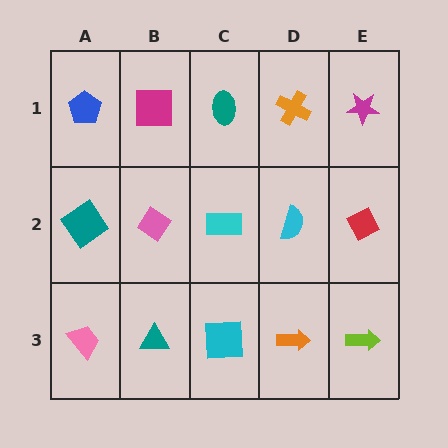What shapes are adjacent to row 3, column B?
A pink diamond (row 2, column B), a pink trapezoid (row 3, column A), a cyan square (row 3, column C).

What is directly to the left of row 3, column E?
An orange arrow.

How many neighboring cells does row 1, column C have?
3.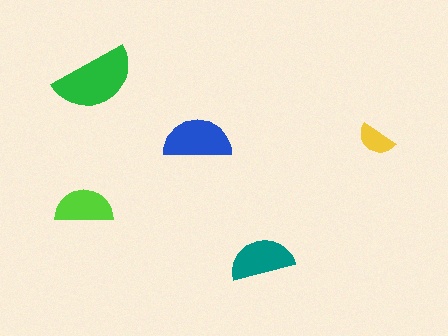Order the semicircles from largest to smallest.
the green one, the blue one, the teal one, the lime one, the yellow one.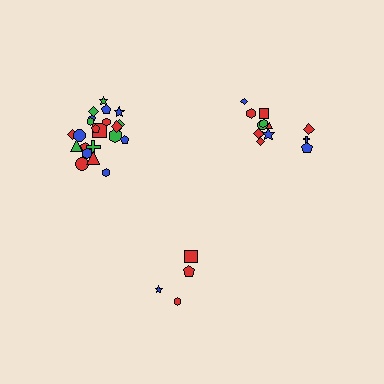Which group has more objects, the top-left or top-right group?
The top-left group.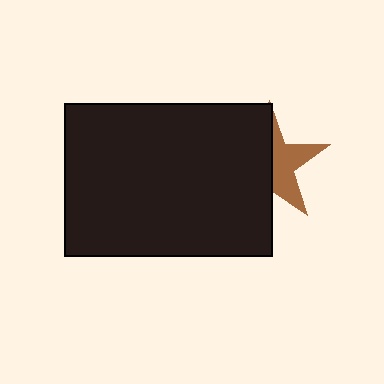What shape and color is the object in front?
The object in front is a black rectangle.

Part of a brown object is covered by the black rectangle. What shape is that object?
It is a star.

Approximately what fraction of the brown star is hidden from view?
Roughly 57% of the brown star is hidden behind the black rectangle.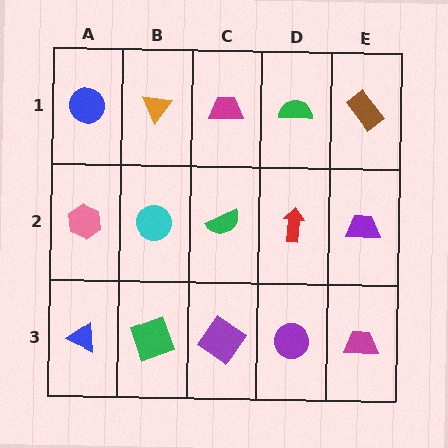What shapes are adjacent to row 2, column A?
A blue circle (row 1, column A), a blue triangle (row 3, column A), a cyan circle (row 2, column B).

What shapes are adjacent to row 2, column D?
A green semicircle (row 1, column D), a purple circle (row 3, column D), a green semicircle (row 2, column C), a purple trapezoid (row 2, column E).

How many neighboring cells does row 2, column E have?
3.